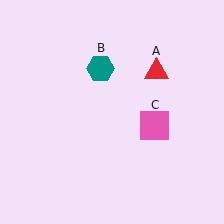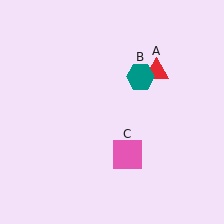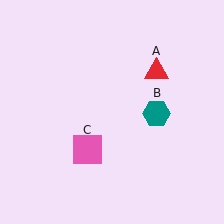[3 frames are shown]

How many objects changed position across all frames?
2 objects changed position: teal hexagon (object B), pink square (object C).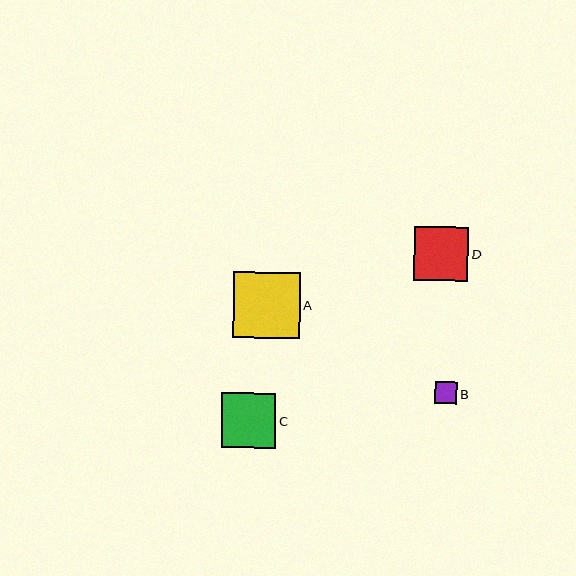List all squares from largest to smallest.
From largest to smallest: A, C, D, B.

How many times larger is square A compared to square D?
Square A is approximately 1.2 times the size of square D.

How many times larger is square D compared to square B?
Square D is approximately 2.4 times the size of square B.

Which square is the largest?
Square A is the largest with a size of approximately 66 pixels.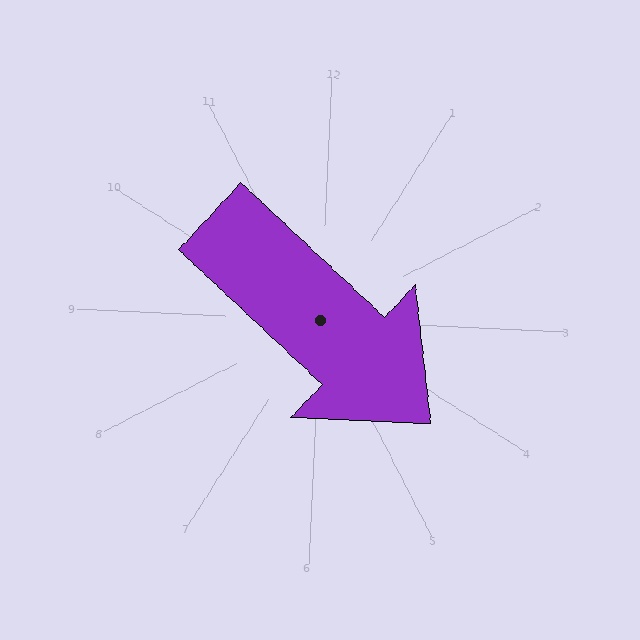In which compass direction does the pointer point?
Southeast.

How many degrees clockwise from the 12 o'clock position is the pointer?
Approximately 131 degrees.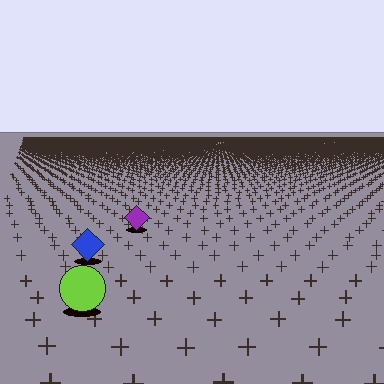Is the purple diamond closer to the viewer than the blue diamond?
No. The blue diamond is closer — you can tell from the texture gradient: the ground texture is coarser near it.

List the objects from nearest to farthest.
From nearest to farthest: the lime circle, the blue diamond, the purple diamond.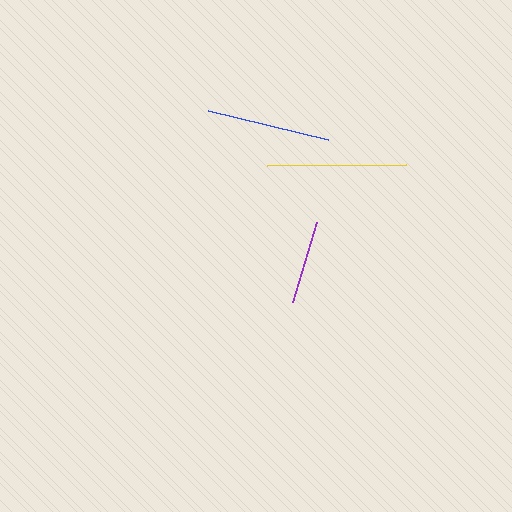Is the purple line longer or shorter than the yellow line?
The yellow line is longer than the purple line.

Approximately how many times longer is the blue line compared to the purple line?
The blue line is approximately 1.5 times the length of the purple line.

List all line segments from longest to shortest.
From longest to shortest: yellow, blue, purple.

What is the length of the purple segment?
The purple segment is approximately 83 pixels long.